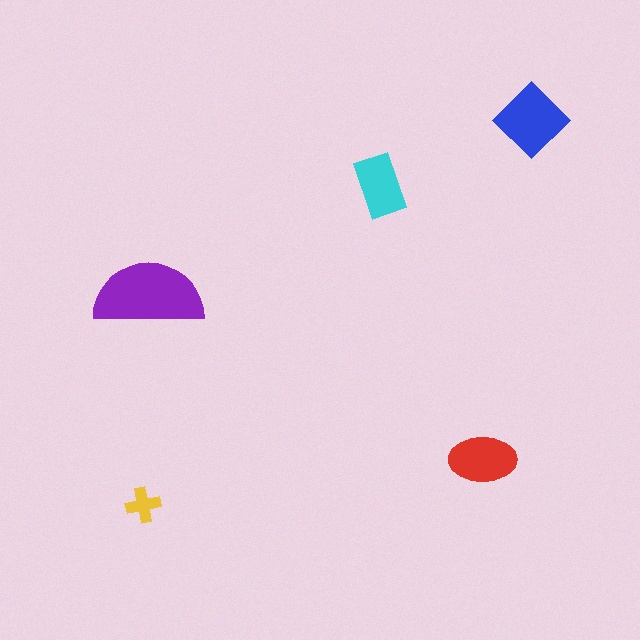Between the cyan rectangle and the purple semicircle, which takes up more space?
The purple semicircle.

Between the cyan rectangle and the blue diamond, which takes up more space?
The blue diamond.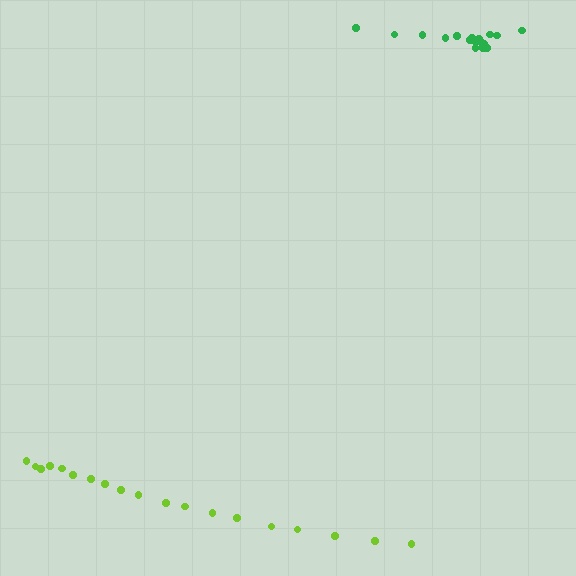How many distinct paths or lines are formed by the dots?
There are 2 distinct paths.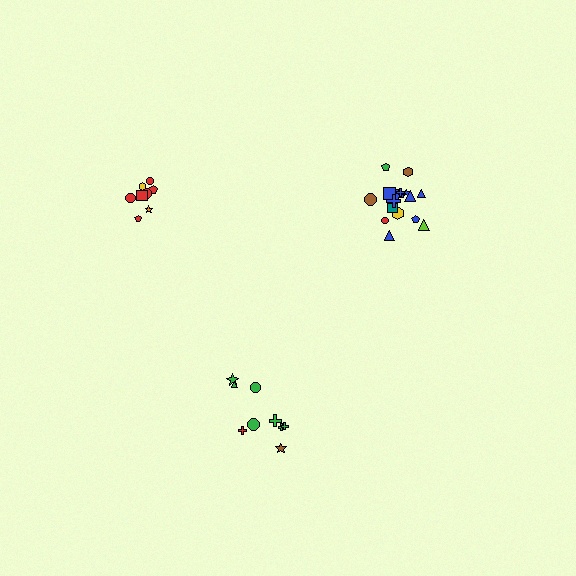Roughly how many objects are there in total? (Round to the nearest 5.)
Roughly 35 objects in total.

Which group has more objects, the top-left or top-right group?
The top-right group.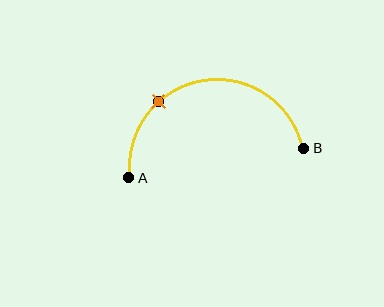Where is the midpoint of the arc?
The arc midpoint is the point on the curve farthest from the straight line joining A and B. It sits above that line.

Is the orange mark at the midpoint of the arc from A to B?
No. The orange mark lies on the arc but is closer to endpoint A. The arc midpoint would be at the point on the curve equidistant along the arc from both A and B.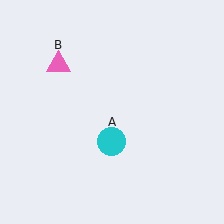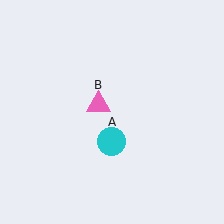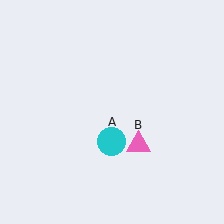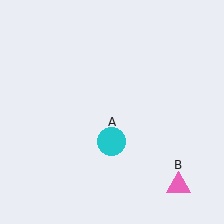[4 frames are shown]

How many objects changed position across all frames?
1 object changed position: pink triangle (object B).